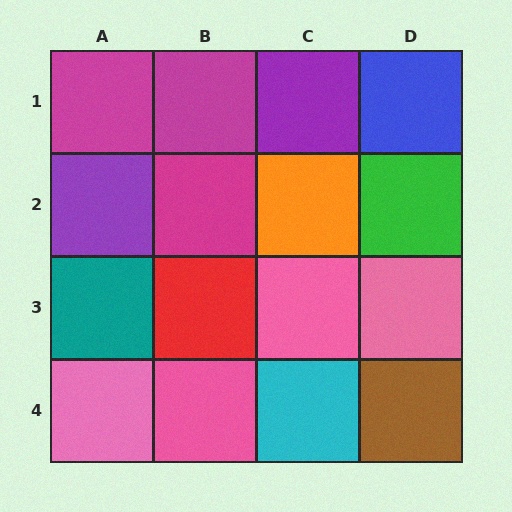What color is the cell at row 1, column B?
Magenta.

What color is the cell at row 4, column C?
Cyan.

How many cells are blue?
1 cell is blue.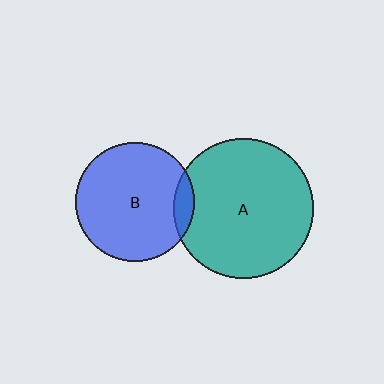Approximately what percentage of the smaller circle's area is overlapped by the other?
Approximately 10%.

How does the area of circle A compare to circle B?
Approximately 1.4 times.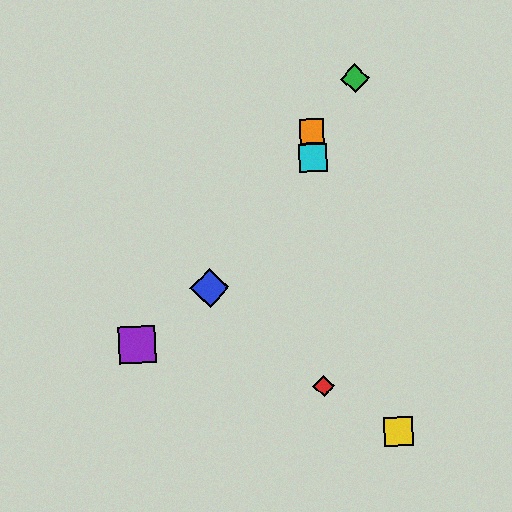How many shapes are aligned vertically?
3 shapes (the red diamond, the orange square, the cyan square) are aligned vertically.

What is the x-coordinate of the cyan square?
The cyan square is at x≈313.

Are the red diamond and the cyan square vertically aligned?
Yes, both are at x≈324.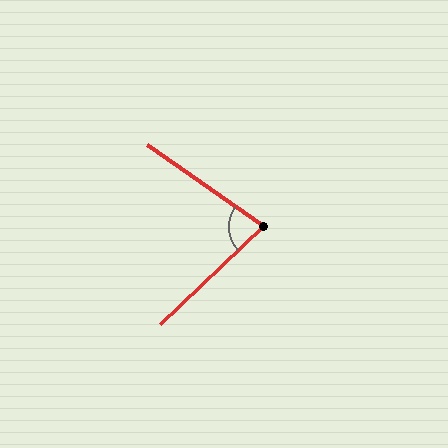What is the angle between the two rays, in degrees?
Approximately 79 degrees.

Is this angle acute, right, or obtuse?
It is acute.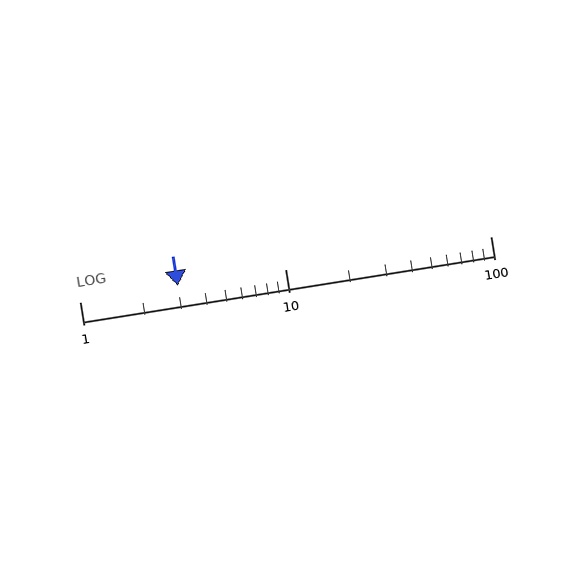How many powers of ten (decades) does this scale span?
The scale spans 2 decades, from 1 to 100.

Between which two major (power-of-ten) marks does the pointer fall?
The pointer is between 1 and 10.